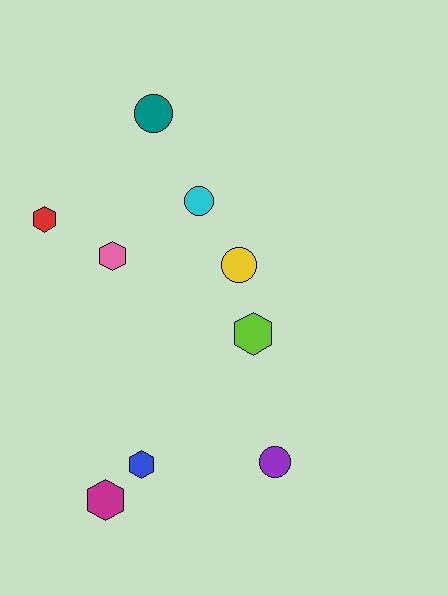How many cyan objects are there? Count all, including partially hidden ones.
There is 1 cyan object.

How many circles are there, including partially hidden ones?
There are 4 circles.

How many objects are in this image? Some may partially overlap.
There are 9 objects.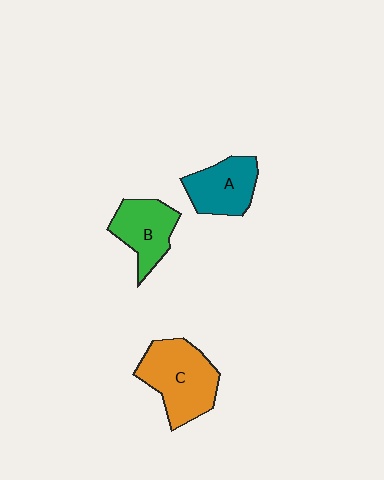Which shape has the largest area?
Shape C (orange).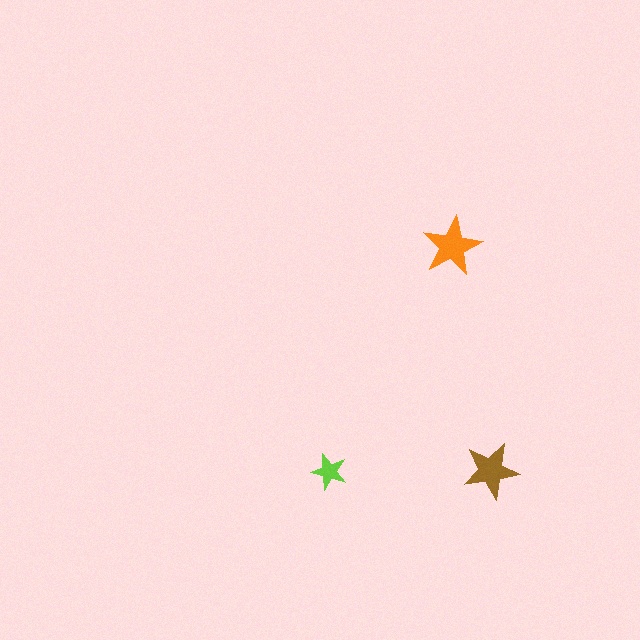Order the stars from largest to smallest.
the orange one, the brown one, the lime one.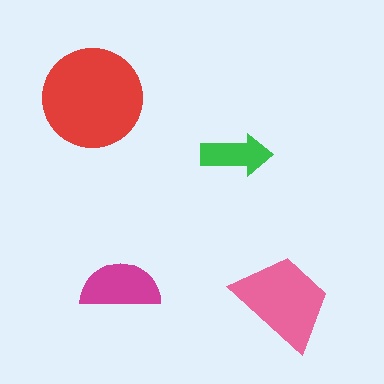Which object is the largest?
The red circle.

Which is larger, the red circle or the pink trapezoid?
The red circle.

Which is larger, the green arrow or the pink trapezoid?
The pink trapezoid.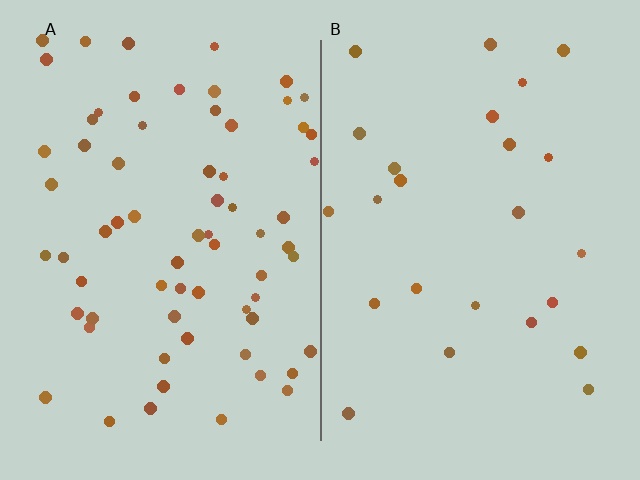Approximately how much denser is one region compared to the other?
Approximately 2.8× — region A over region B.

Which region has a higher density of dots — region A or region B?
A (the left).